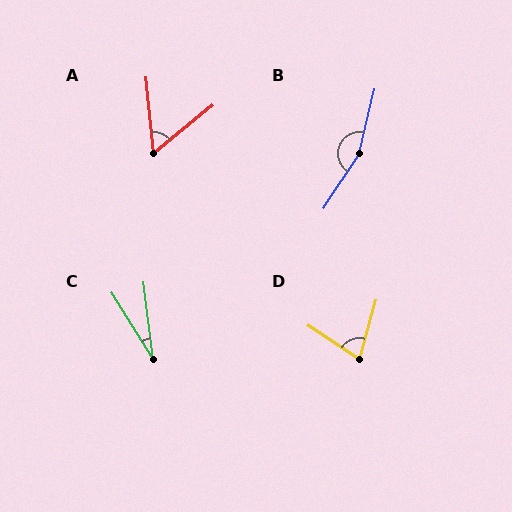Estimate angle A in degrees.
Approximately 57 degrees.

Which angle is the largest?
B, at approximately 161 degrees.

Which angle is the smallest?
C, at approximately 25 degrees.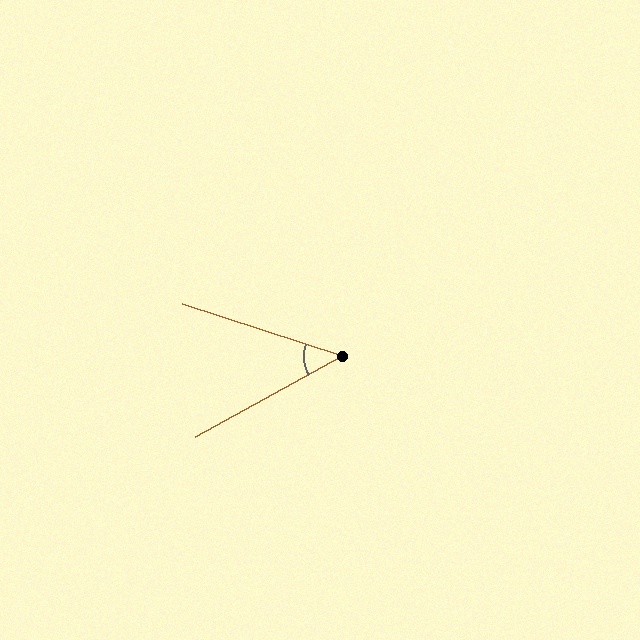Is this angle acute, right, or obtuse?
It is acute.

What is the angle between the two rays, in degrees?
Approximately 47 degrees.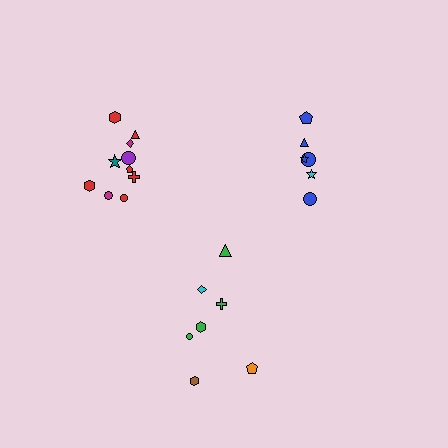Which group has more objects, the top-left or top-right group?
The top-left group.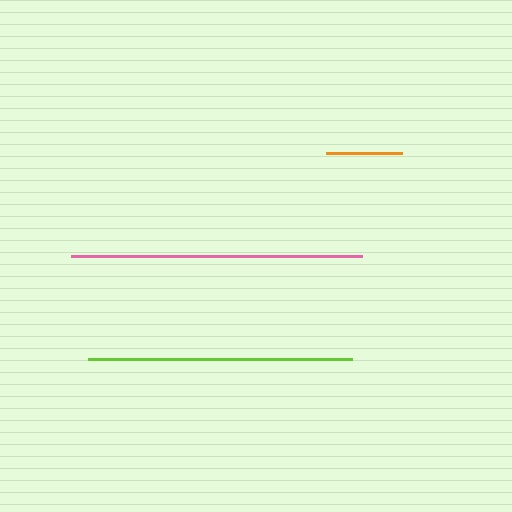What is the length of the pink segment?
The pink segment is approximately 292 pixels long.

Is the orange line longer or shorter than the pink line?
The pink line is longer than the orange line.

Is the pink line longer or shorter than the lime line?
The pink line is longer than the lime line.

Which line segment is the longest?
The pink line is the longest at approximately 292 pixels.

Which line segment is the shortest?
The orange line is the shortest at approximately 77 pixels.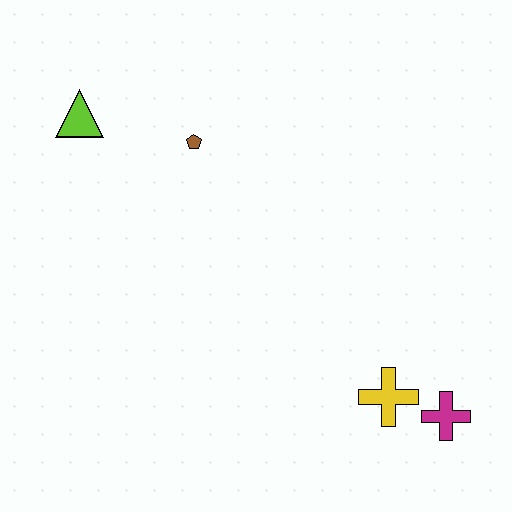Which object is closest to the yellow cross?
The magenta cross is closest to the yellow cross.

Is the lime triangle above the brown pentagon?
Yes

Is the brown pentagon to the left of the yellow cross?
Yes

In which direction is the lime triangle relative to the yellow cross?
The lime triangle is to the left of the yellow cross.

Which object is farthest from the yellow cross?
The lime triangle is farthest from the yellow cross.